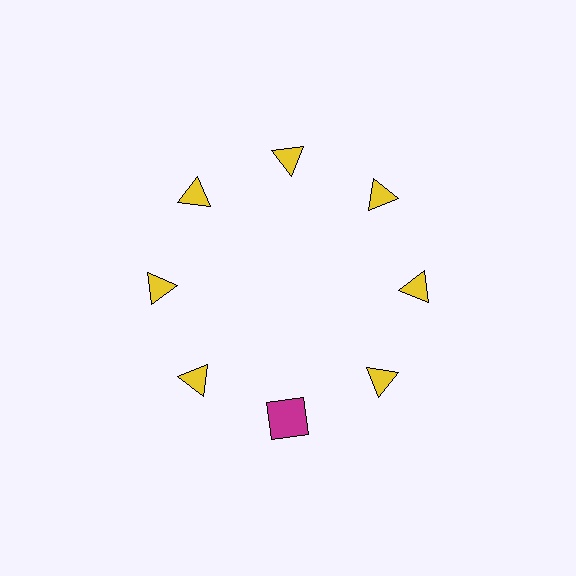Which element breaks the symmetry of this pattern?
The magenta square at roughly the 6 o'clock position breaks the symmetry. All other shapes are yellow triangles.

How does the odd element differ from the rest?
It differs in both color (magenta instead of yellow) and shape (square instead of triangle).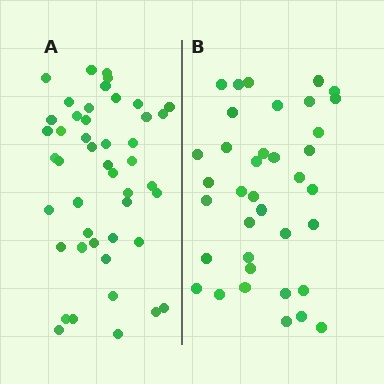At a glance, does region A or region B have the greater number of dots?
Region A (the left region) has more dots.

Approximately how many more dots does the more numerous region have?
Region A has roughly 8 or so more dots than region B.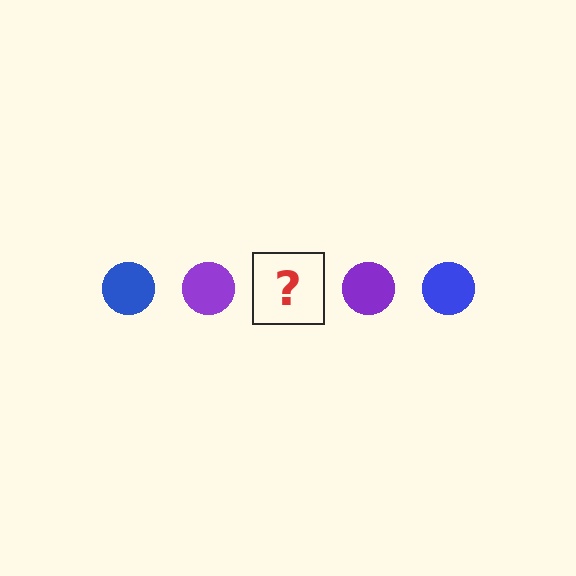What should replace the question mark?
The question mark should be replaced with a blue circle.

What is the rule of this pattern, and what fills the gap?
The rule is that the pattern cycles through blue, purple circles. The gap should be filled with a blue circle.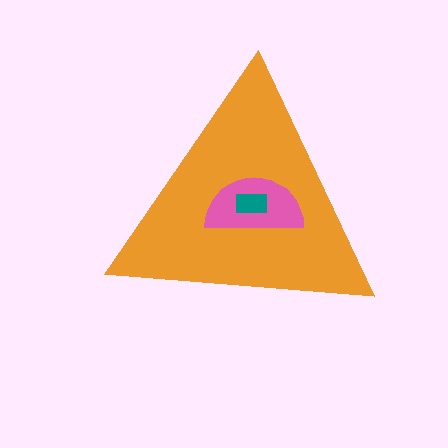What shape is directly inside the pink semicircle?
The teal rectangle.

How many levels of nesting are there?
3.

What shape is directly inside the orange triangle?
The pink semicircle.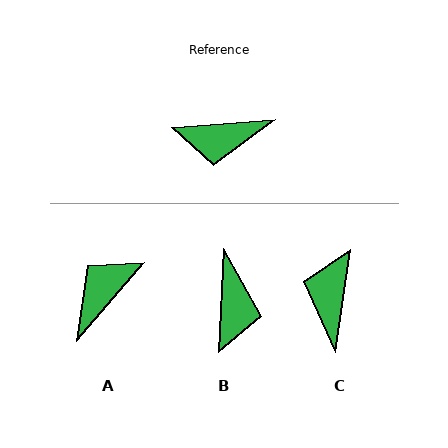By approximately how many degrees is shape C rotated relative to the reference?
Approximately 103 degrees clockwise.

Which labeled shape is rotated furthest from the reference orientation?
A, about 135 degrees away.